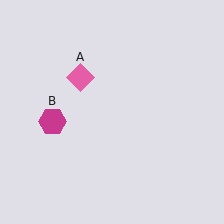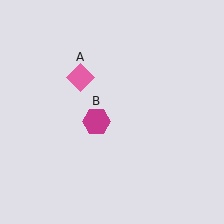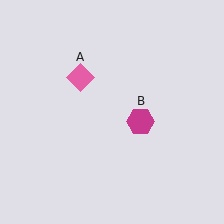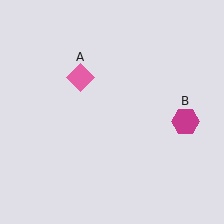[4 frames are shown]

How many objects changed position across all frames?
1 object changed position: magenta hexagon (object B).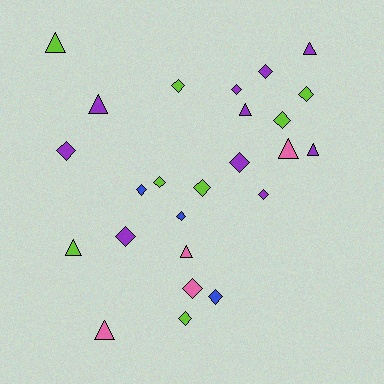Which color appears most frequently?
Purple, with 10 objects.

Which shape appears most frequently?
Diamond, with 16 objects.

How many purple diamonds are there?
There are 6 purple diamonds.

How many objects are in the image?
There are 25 objects.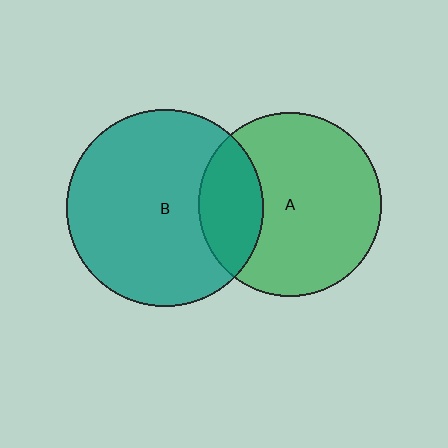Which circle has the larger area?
Circle B (teal).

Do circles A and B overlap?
Yes.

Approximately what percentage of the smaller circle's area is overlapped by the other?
Approximately 25%.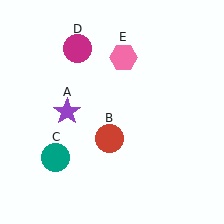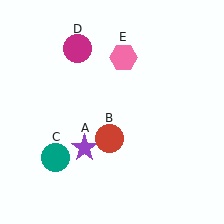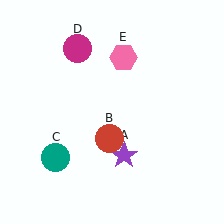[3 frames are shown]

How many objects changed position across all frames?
1 object changed position: purple star (object A).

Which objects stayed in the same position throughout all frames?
Red circle (object B) and teal circle (object C) and magenta circle (object D) and pink hexagon (object E) remained stationary.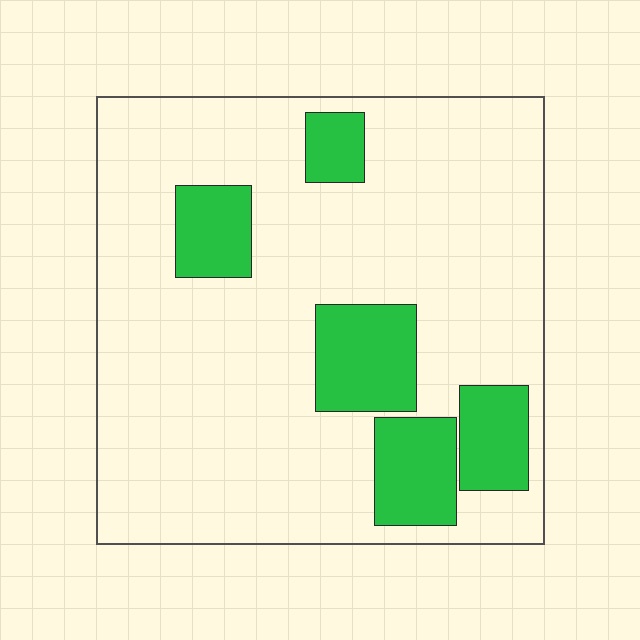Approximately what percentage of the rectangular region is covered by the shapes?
Approximately 20%.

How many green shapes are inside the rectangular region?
5.